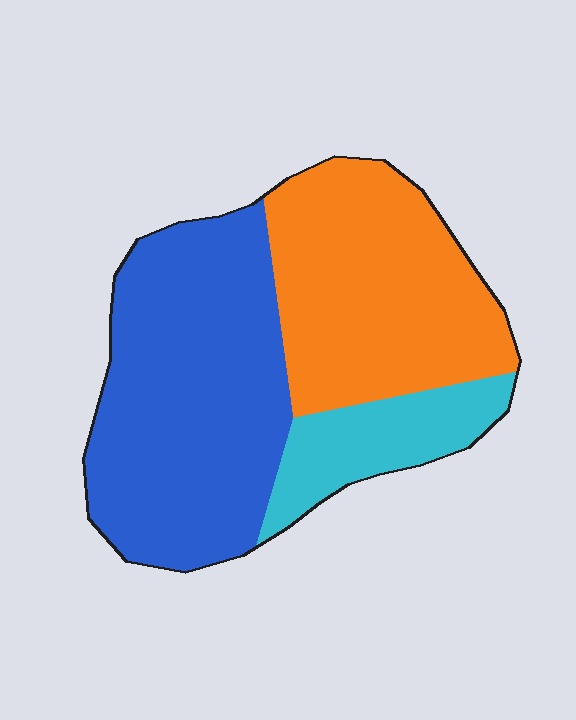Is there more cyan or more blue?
Blue.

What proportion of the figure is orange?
Orange covers roughly 35% of the figure.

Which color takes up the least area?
Cyan, at roughly 15%.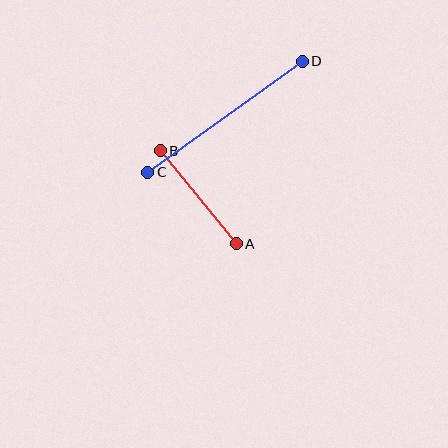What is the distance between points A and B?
The distance is approximately 120 pixels.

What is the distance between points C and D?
The distance is approximately 190 pixels.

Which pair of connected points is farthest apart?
Points C and D are farthest apart.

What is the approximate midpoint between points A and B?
The midpoint is at approximately (198, 197) pixels.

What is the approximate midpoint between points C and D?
The midpoint is at approximately (225, 117) pixels.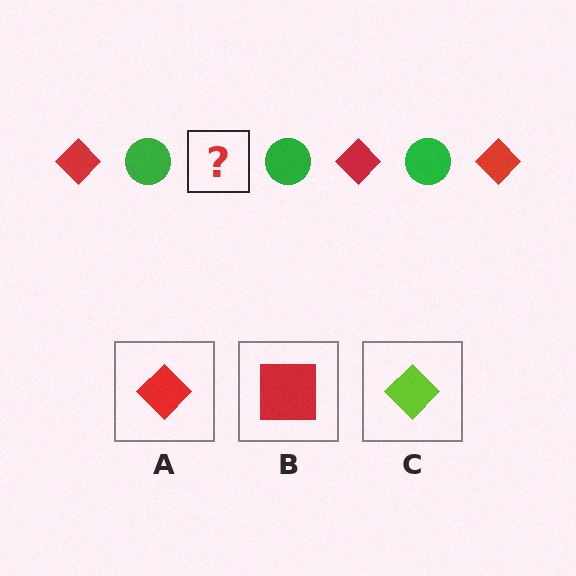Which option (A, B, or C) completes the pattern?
A.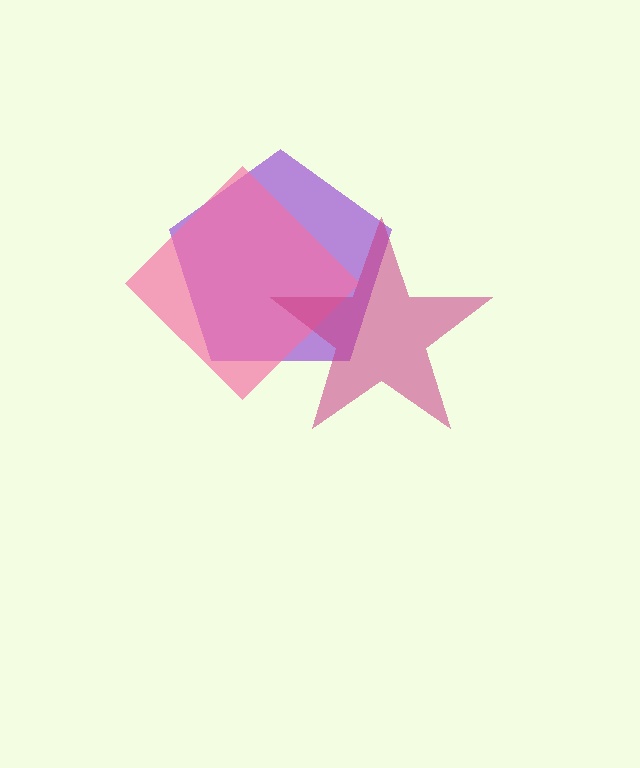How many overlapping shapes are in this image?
There are 3 overlapping shapes in the image.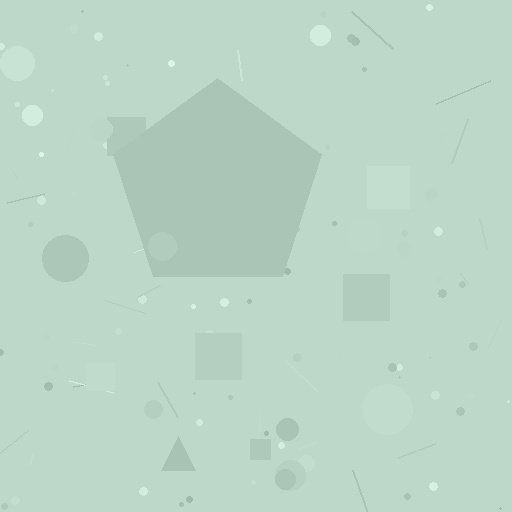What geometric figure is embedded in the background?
A pentagon is embedded in the background.